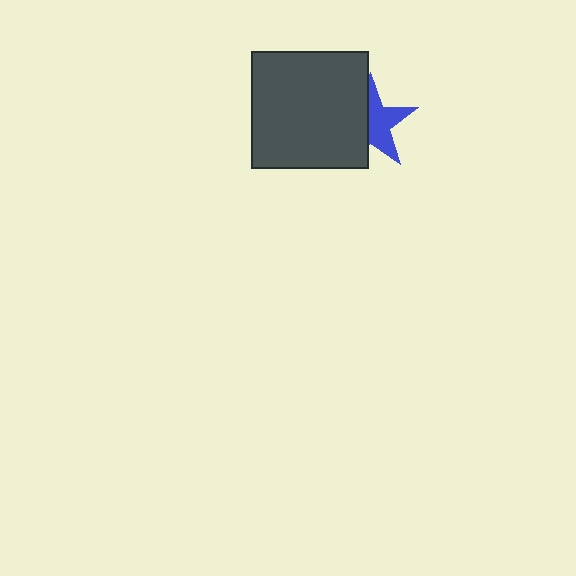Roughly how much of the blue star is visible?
About half of it is visible (roughly 52%).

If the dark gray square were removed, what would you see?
You would see the complete blue star.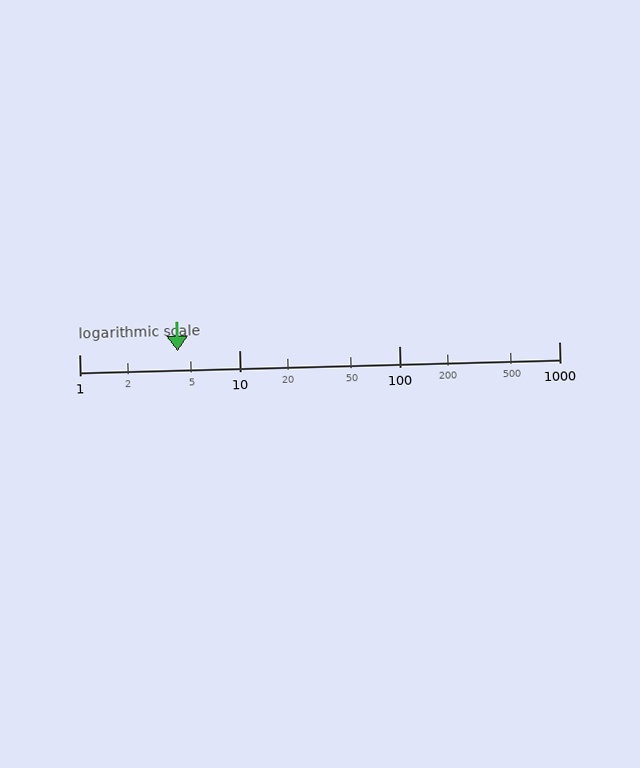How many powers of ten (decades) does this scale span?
The scale spans 3 decades, from 1 to 1000.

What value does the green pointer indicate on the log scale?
The pointer indicates approximately 4.1.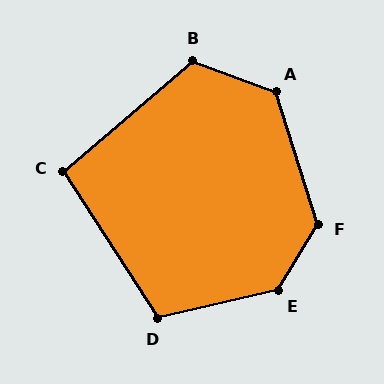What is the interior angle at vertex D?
Approximately 110 degrees (obtuse).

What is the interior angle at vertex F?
Approximately 131 degrees (obtuse).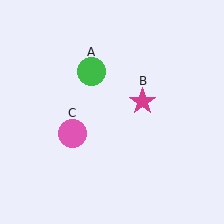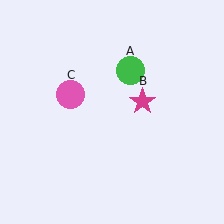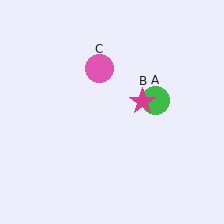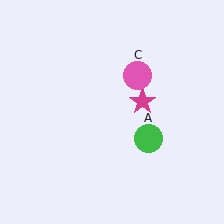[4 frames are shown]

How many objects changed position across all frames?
2 objects changed position: green circle (object A), pink circle (object C).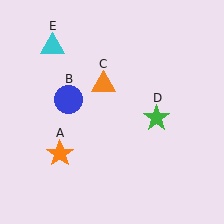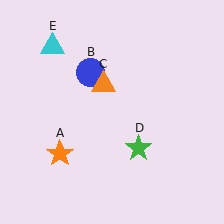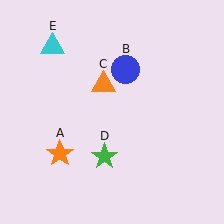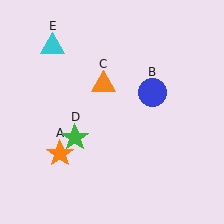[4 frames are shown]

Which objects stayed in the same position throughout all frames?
Orange star (object A) and orange triangle (object C) and cyan triangle (object E) remained stationary.